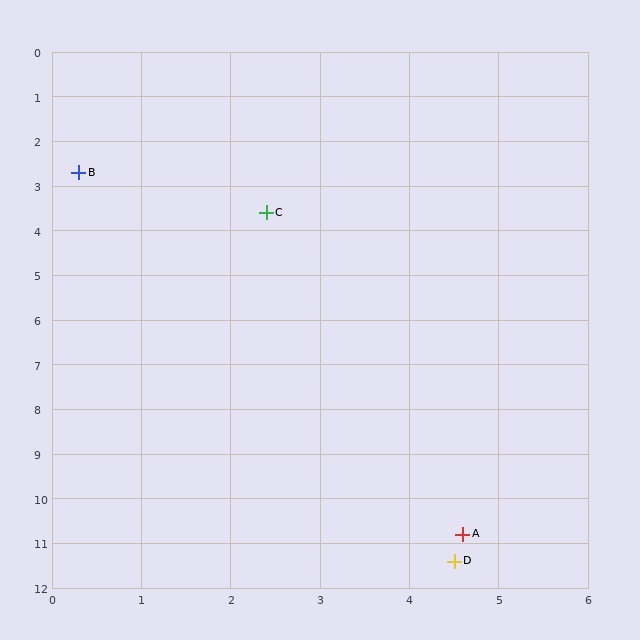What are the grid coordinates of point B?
Point B is at approximately (0.3, 2.7).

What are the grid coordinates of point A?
Point A is at approximately (4.6, 10.8).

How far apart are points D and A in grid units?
Points D and A are about 0.6 grid units apart.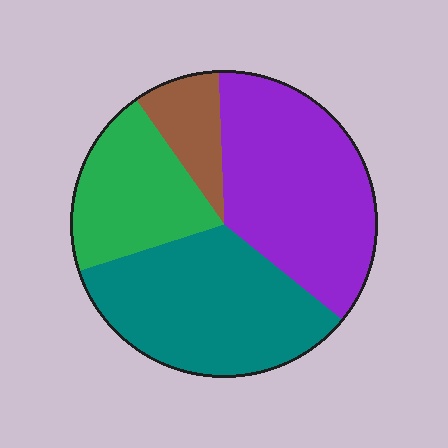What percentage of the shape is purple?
Purple takes up between a third and a half of the shape.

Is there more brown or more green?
Green.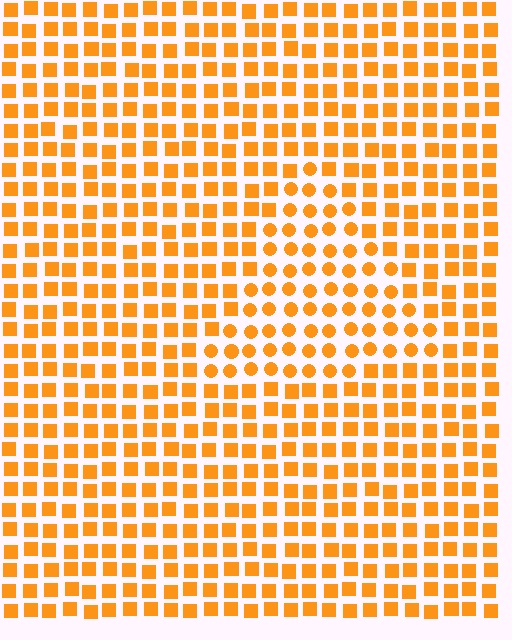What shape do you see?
I see a triangle.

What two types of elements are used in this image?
The image uses circles inside the triangle region and squares outside it.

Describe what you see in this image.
The image is filled with small orange elements arranged in a uniform grid. A triangle-shaped region contains circles, while the surrounding area contains squares. The boundary is defined purely by the change in element shape.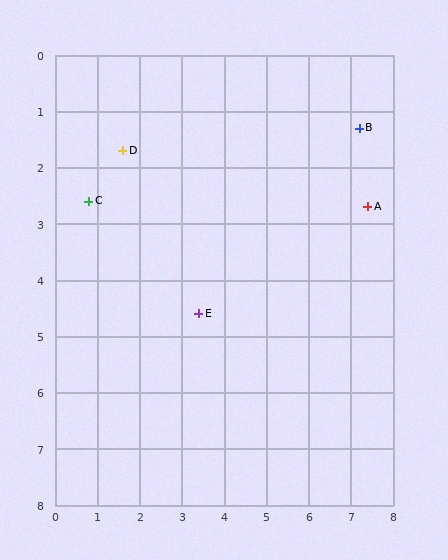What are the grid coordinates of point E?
Point E is at approximately (3.4, 4.6).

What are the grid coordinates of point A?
Point A is at approximately (7.4, 2.7).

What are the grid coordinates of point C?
Point C is at approximately (0.8, 2.6).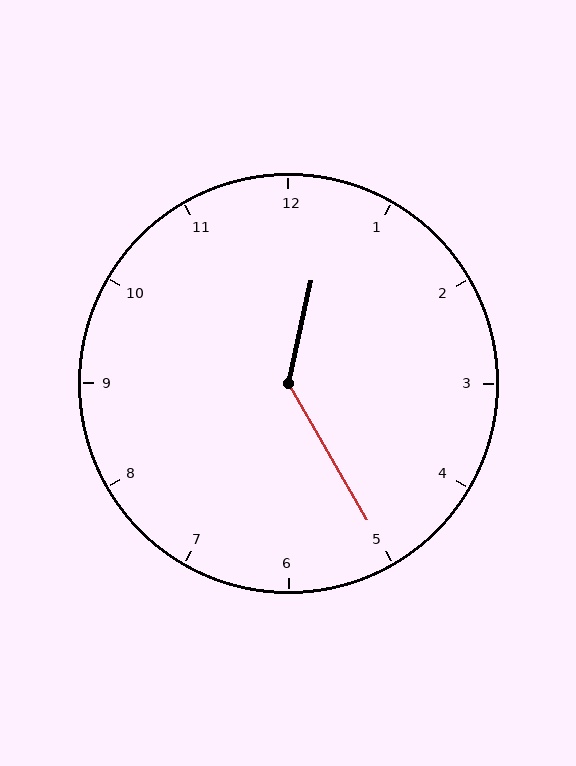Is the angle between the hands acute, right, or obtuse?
It is obtuse.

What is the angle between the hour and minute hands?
Approximately 138 degrees.